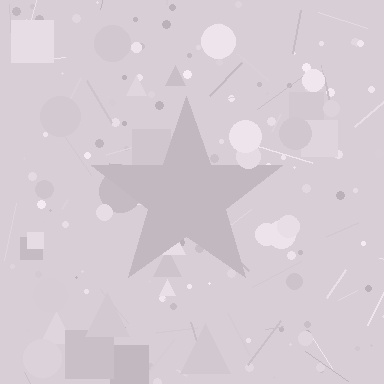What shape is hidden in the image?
A star is hidden in the image.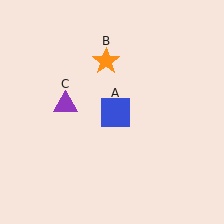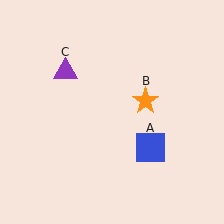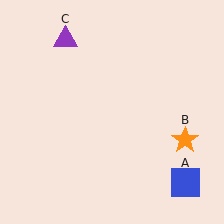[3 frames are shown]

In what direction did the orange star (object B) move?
The orange star (object B) moved down and to the right.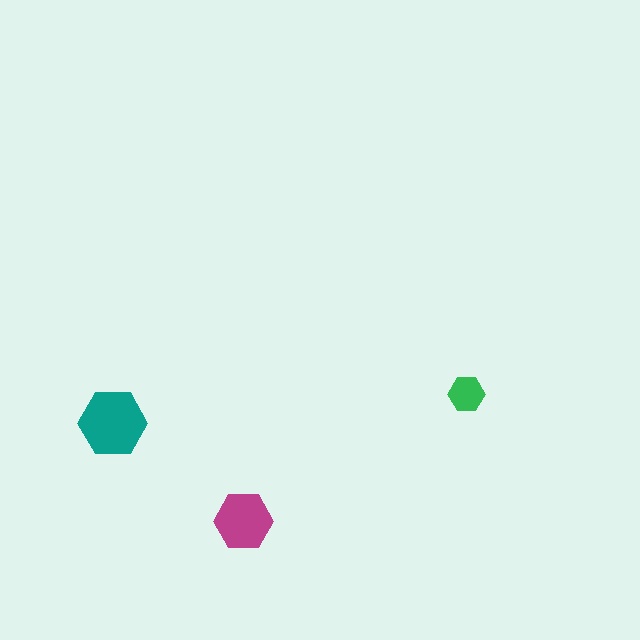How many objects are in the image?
There are 3 objects in the image.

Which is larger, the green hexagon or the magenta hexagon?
The magenta one.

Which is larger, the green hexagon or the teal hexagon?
The teal one.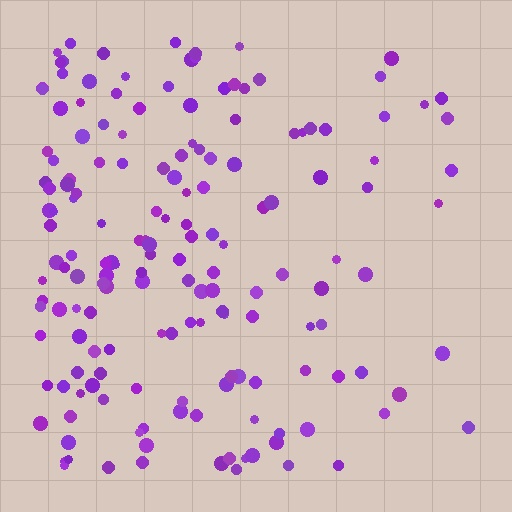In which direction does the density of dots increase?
From right to left, with the left side densest.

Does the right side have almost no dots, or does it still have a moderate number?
Still a moderate number, just noticeably fewer than the left.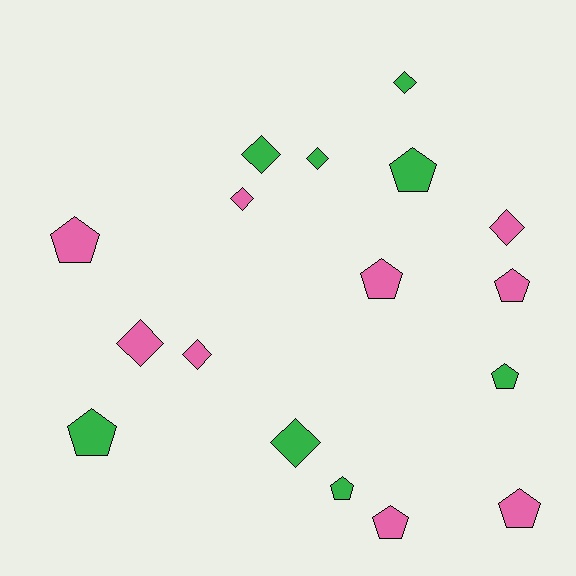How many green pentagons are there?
There are 4 green pentagons.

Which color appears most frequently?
Pink, with 9 objects.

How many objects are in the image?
There are 17 objects.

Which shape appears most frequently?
Pentagon, with 9 objects.